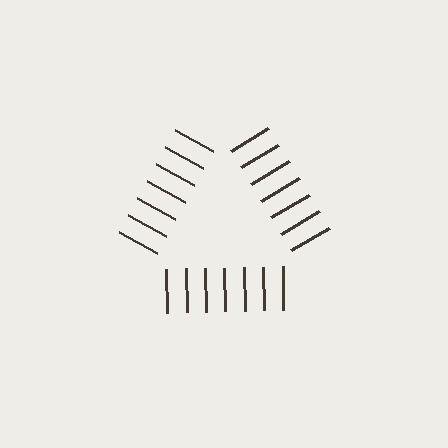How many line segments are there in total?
21 — 7 along each of the 3 edges.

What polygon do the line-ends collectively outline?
An illusory triangle — the line segments terminate on its edges but no continuous stroke is drawn.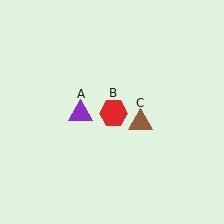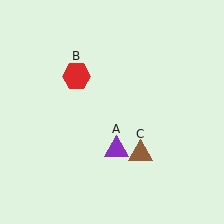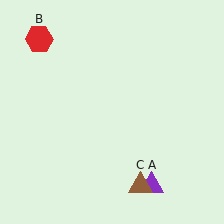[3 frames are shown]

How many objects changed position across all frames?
3 objects changed position: purple triangle (object A), red hexagon (object B), brown triangle (object C).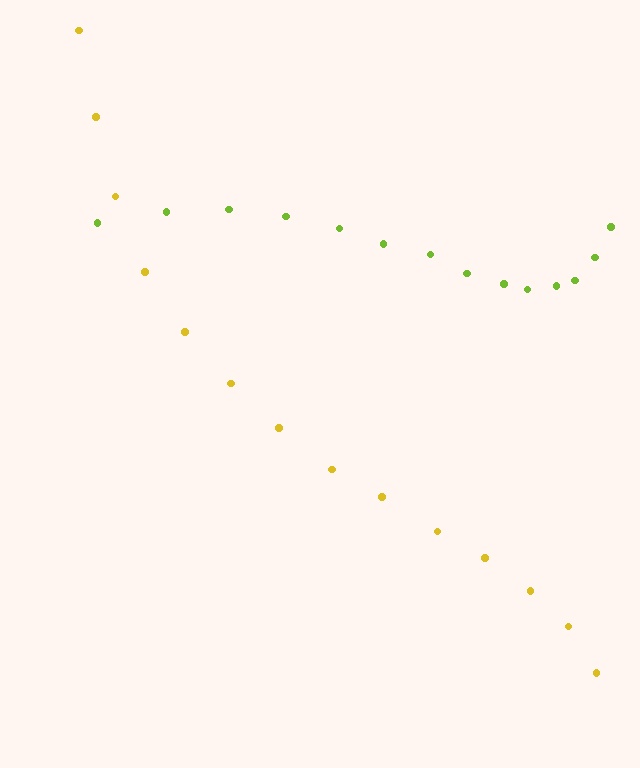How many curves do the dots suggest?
There are 2 distinct paths.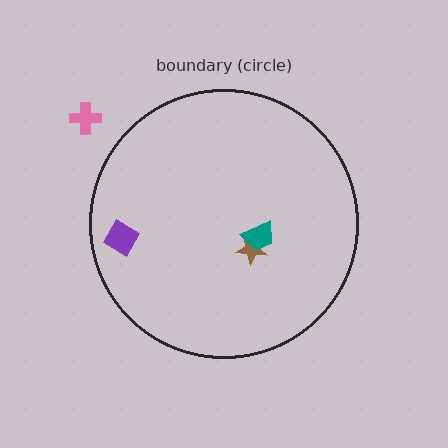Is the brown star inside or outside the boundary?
Inside.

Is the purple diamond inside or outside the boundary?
Inside.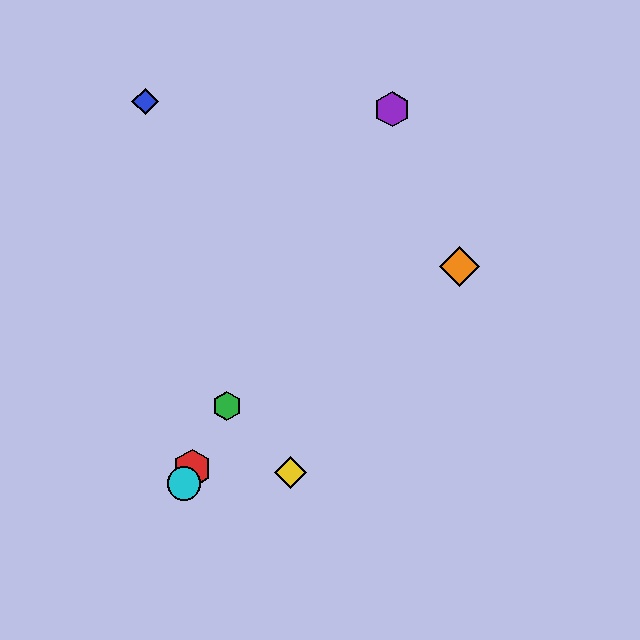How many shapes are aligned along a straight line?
4 shapes (the red hexagon, the green hexagon, the purple hexagon, the cyan circle) are aligned along a straight line.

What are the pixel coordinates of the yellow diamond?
The yellow diamond is at (291, 472).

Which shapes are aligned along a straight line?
The red hexagon, the green hexagon, the purple hexagon, the cyan circle are aligned along a straight line.